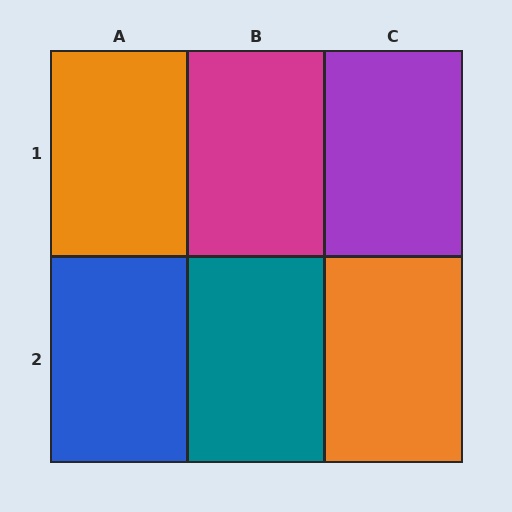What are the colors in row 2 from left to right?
Blue, teal, orange.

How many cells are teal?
1 cell is teal.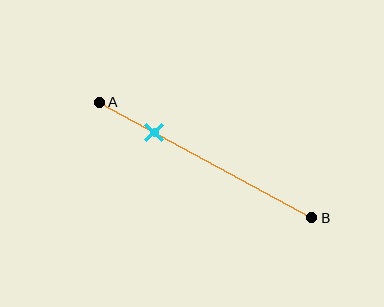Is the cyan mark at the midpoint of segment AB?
No, the mark is at about 25% from A, not at the 50% midpoint.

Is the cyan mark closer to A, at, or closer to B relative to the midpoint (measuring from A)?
The cyan mark is closer to point A than the midpoint of segment AB.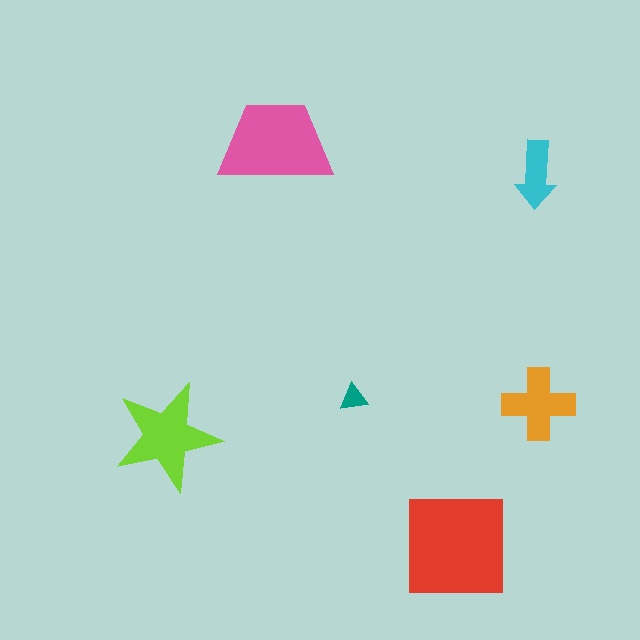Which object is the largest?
The red square.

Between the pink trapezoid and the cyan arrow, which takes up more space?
The pink trapezoid.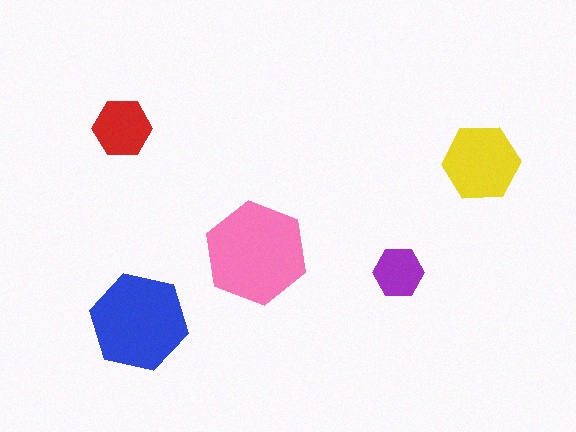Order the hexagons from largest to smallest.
the pink one, the blue one, the yellow one, the red one, the purple one.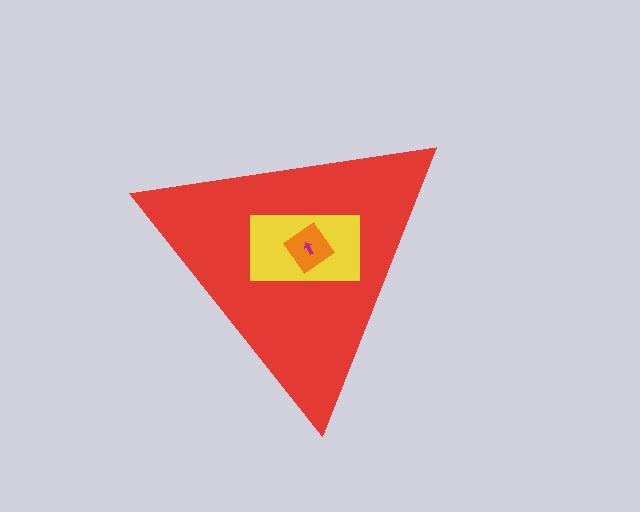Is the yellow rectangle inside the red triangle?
Yes.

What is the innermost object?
The magenta arrow.